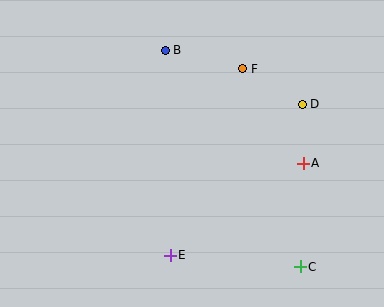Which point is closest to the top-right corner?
Point D is closest to the top-right corner.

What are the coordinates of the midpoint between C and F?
The midpoint between C and F is at (271, 168).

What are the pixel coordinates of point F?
Point F is at (243, 69).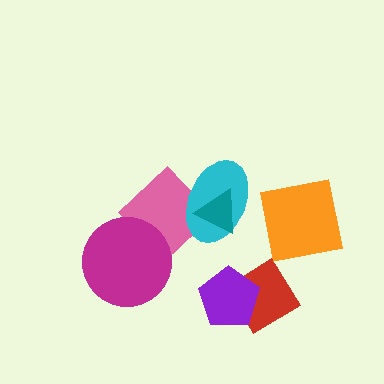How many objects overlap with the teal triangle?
2 objects overlap with the teal triangle.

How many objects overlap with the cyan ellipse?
2 objects overlap with the cyan ellipse.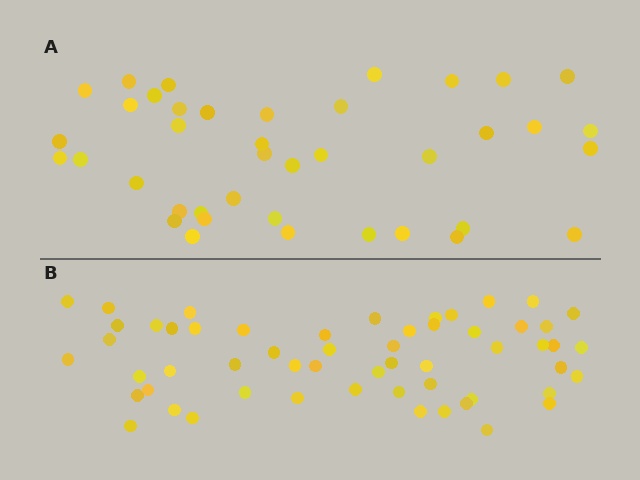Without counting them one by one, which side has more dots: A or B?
Region B (the bottom region) has more dots.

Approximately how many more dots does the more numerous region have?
Region B has approximately 15 more dots than region A.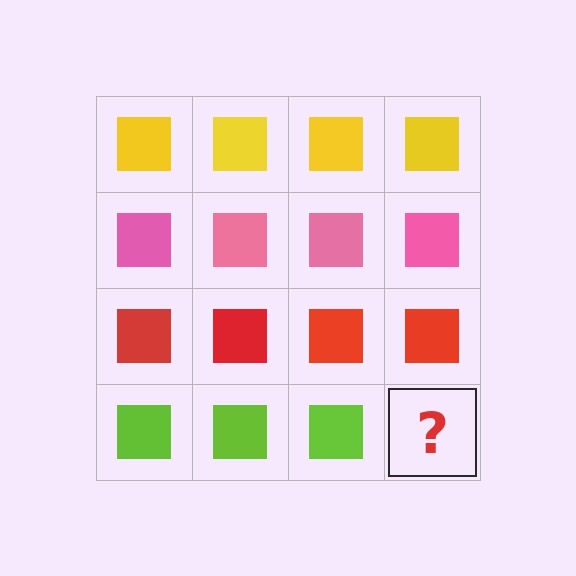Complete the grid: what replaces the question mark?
The question mark should be replaced with a lime square.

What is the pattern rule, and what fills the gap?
The rule is that each row has a consistent color. The gap should be filled with a lime square.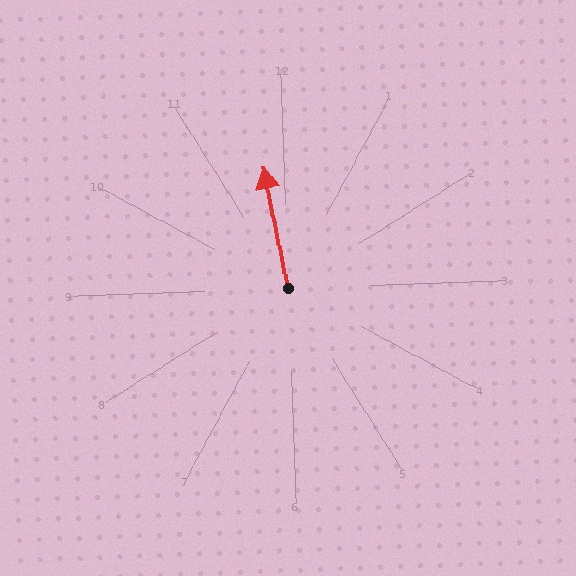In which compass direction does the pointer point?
North.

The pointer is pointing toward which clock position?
Roughly 12 o'clock.